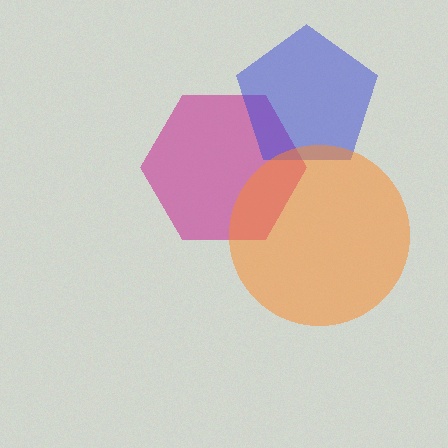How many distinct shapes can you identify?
There are 3 distinct shapes: a magenta hexagon, a blue pentagon, an orange circle.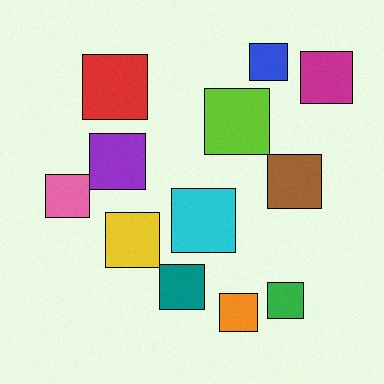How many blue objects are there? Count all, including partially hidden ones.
There is 1 blue object.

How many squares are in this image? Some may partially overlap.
There are 12 squares.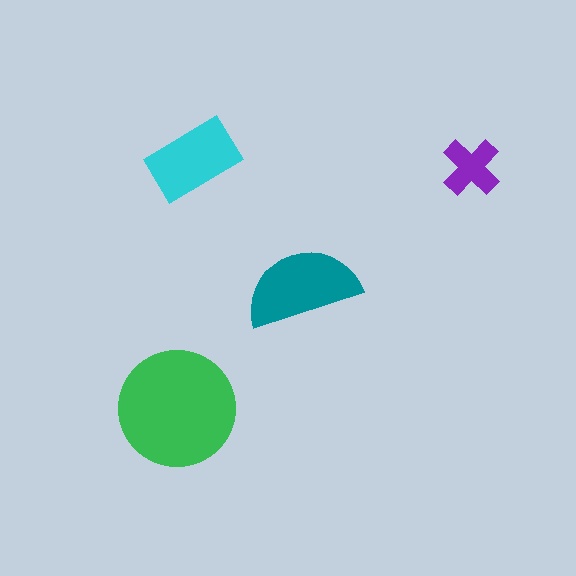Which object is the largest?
The green circle.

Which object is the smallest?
The purple cross.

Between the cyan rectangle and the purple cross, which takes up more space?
The cyan rectangle.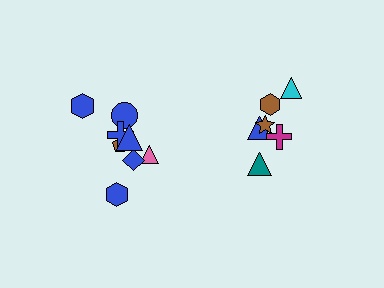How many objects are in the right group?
There are 6 objects.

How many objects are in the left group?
There are 8 objects.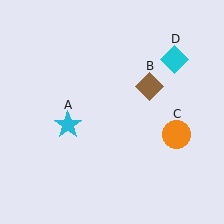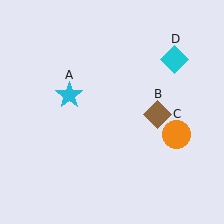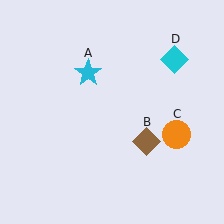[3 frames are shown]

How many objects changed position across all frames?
2 objects changed position: cyan star (object A), brown diamond (object B).